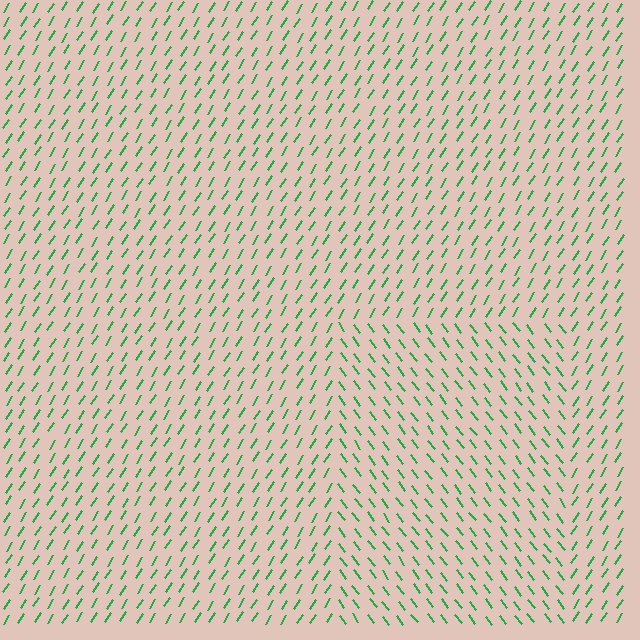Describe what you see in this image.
The image is filled with small green line segments. A rectangle region in the image has lines oriented differently from the surrounding lines, creating a visible texture boundary.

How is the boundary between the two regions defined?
The boundary is defined purely by a change in line orientation (approximately 70 degrees difference). All lines are the same color and thickness.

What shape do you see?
I see a rectangle.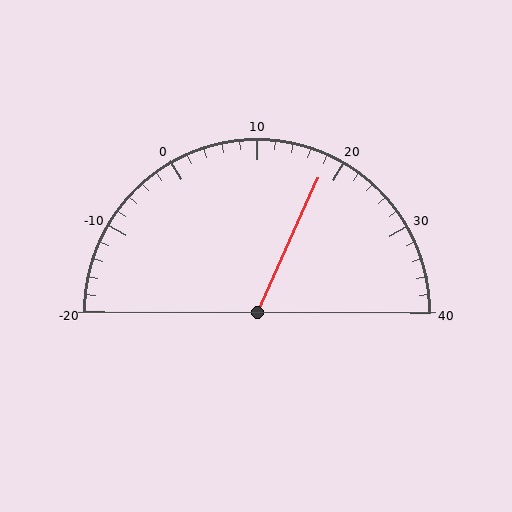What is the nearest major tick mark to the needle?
The nearest major tick mark is 20.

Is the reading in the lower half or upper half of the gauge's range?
The reading is in the upper half of the range (-20 to 40).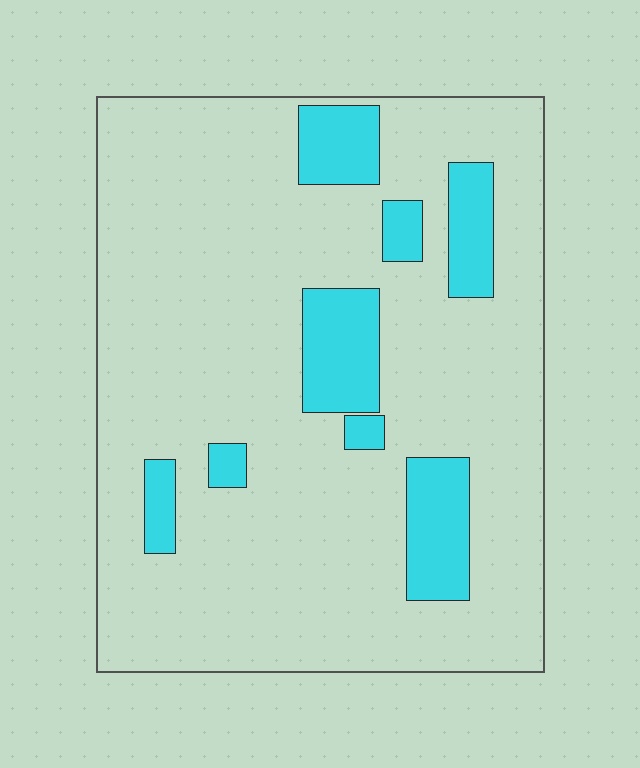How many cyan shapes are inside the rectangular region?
8.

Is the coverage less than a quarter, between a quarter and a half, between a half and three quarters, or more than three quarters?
Less than a quarter.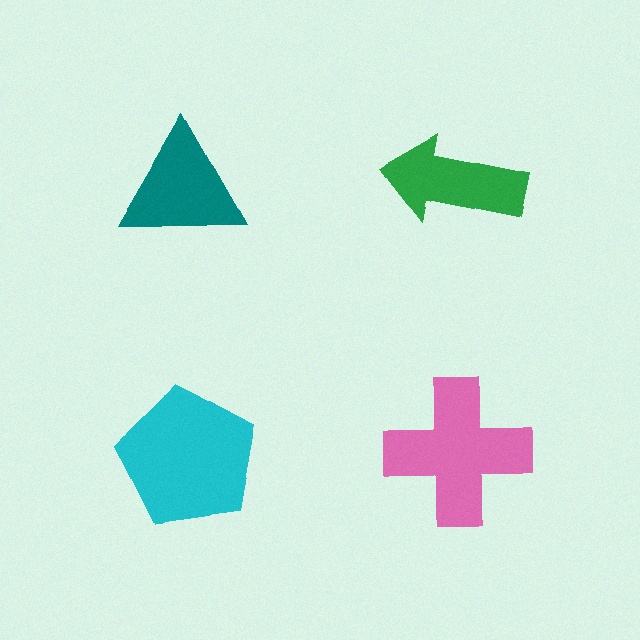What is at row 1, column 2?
A green arrow.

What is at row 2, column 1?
A cyan pentagon.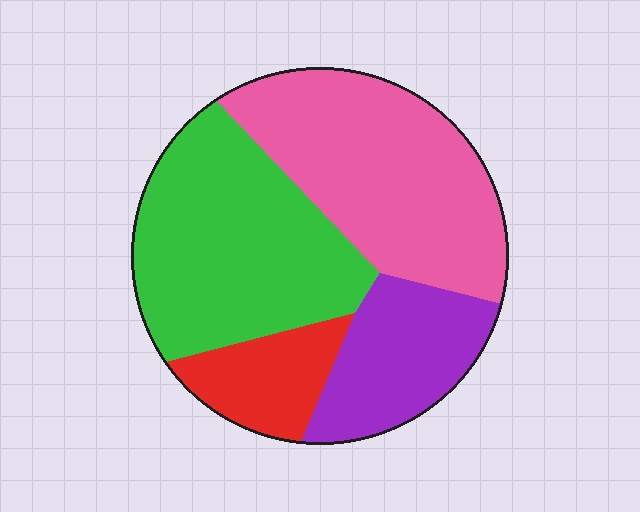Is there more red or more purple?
Purple.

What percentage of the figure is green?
Green takes up between a quarter and a half of the figure.